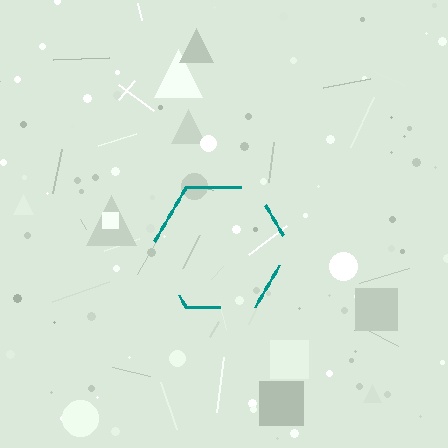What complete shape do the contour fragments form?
The contour fragments form a hexagon.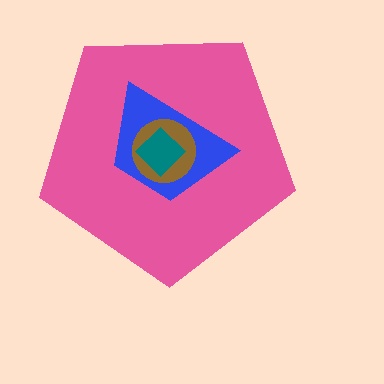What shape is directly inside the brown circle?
The teal diamond.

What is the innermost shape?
The teal diamond.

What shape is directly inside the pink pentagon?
The blue trapezoid.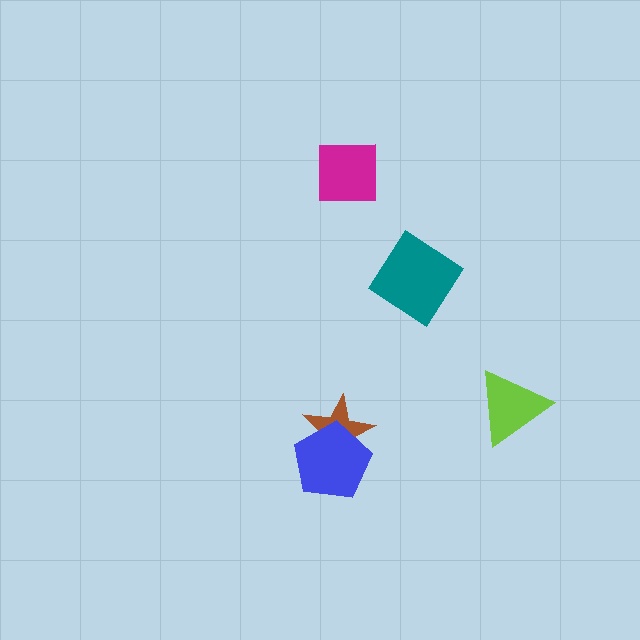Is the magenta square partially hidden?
No, no other shape covers it.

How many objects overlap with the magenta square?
0 objects overlap with the magenta square.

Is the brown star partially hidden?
Yes, it is partially covered by another shape.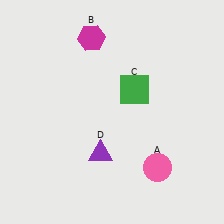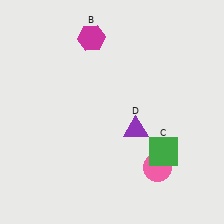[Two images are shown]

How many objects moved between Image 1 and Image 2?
2 objects moved between the two images.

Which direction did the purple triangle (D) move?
The purple triangle (D) moved right.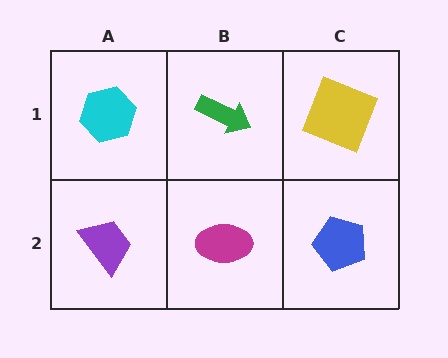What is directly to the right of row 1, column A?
A green arrow.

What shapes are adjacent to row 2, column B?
A green arrow (row 1, column B), a purple trapezoid (row 2, column A), a blue pentagon (row 2, column C).